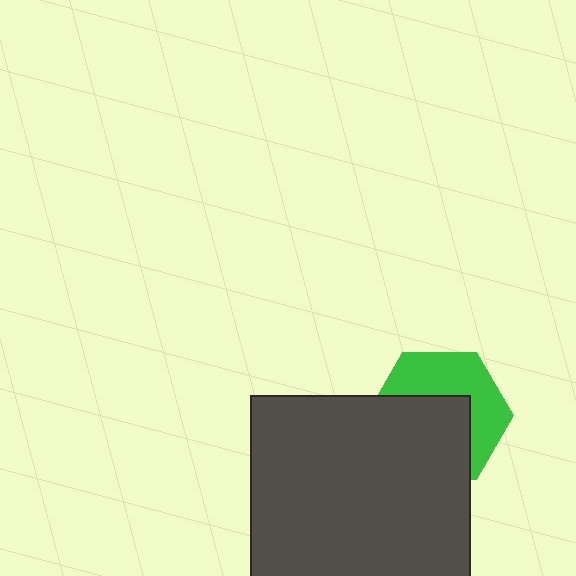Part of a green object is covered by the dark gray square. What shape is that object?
It is a hexagon.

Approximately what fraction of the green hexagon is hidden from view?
Roughly 53% of the green hexagon is hidden behind the dark gray square.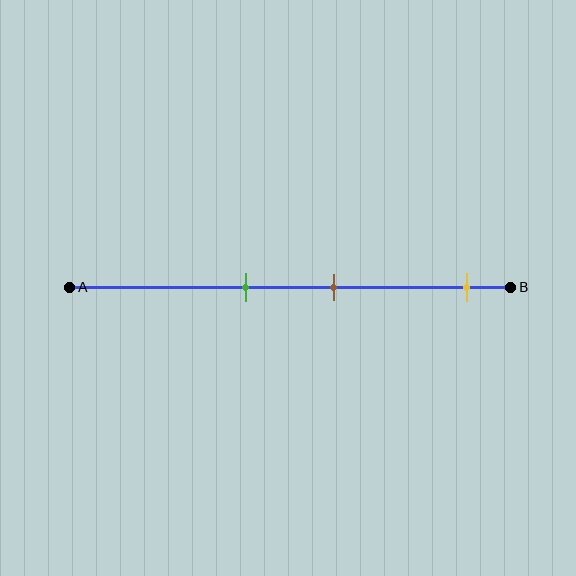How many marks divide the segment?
There are 3 marks dividing the segment.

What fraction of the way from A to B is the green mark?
The green mark is approximately 40% (0.4) of the way from A to B.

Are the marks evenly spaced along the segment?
No, the marks are not evenly spaced.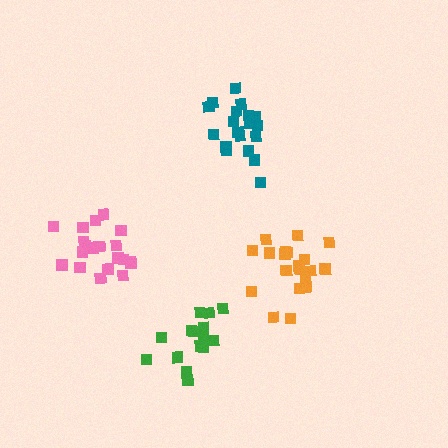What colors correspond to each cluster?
The clusters are colored: green, teal, orange, pink.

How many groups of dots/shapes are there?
There are 4 groups.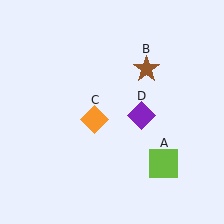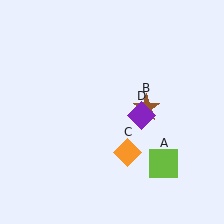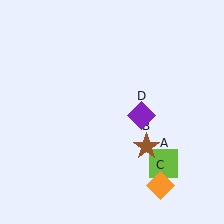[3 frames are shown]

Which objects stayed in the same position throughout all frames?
Lime square (object A) and purple diamond (object D) remained stationary.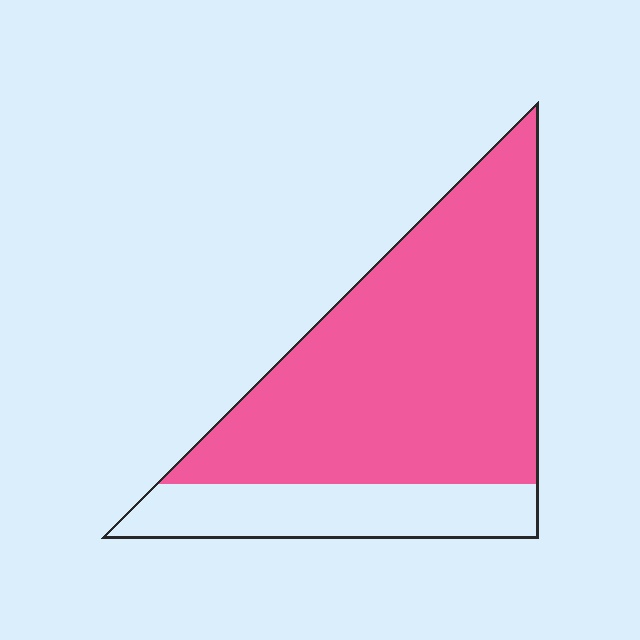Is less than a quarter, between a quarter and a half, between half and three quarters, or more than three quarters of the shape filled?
More than three quarters.